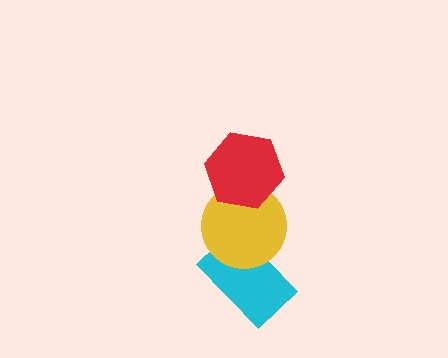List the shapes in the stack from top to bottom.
From top to bottom: the red hexagon, the yellow circle, the cyan rectangle.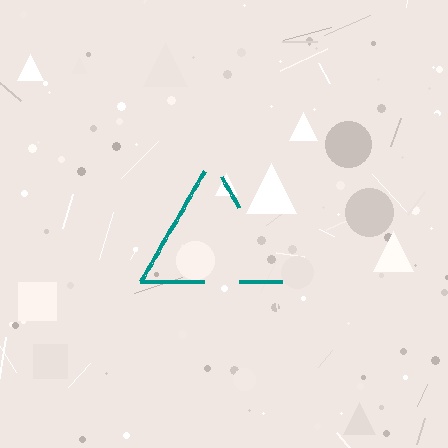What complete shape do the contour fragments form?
The contour fragments form a triangle.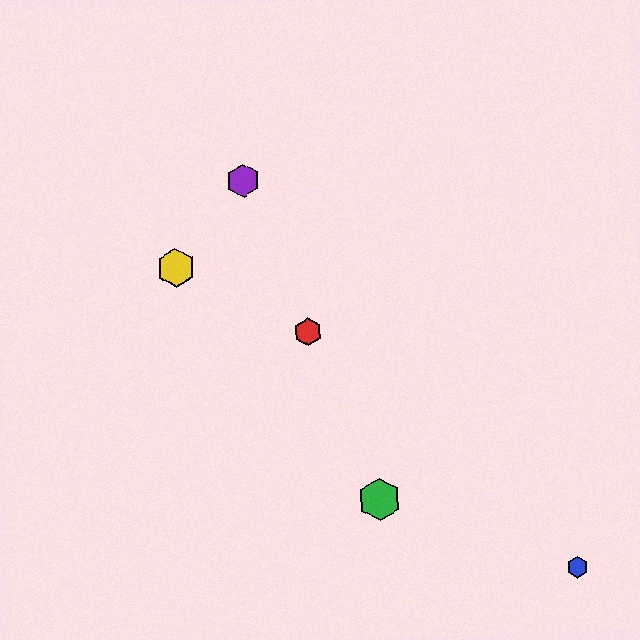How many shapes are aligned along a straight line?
3 shapes (the red hexagon, the green hexagon, the purple hexagon) are aligned along a straight line.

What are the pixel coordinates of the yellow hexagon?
The yellow hexagon is at (176, 268).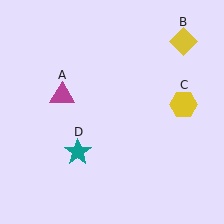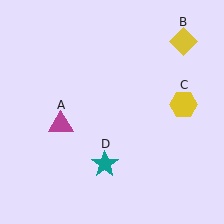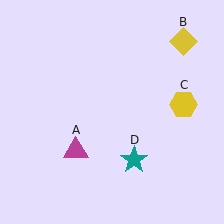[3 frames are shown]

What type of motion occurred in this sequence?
The magenta triangle (object A), teal star (object D) rotated counterclockwise around the center of the scene.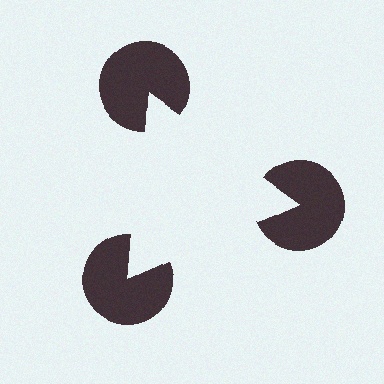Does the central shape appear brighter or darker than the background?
It typically appears slightly brighter than the background, even though no actual brightness change is drawn.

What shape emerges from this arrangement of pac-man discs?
An illusory triangle — its edges are inferred from the aligned wedge cuts in the pac-man discs, not physically drawn.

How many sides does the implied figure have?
3 sides.